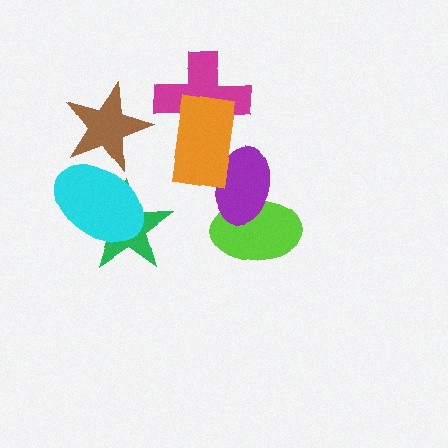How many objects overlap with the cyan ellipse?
2 objects overlap with the cyan ellipse.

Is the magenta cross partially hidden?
Yes, it is partially covered by another shape.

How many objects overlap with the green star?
1 object overlaps with the green star.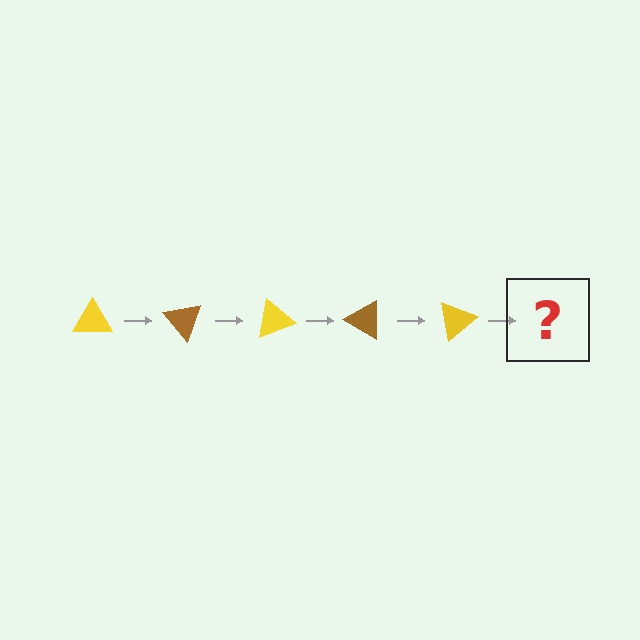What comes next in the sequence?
The next element should be a brown triangle, rotated 250 degrees from the start.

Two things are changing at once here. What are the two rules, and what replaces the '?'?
The two rules are that it rotates 50 degrees each step and the color cycles through yellow and brown. The '?' should be a brown triangle, rotated 250 degrees from the start.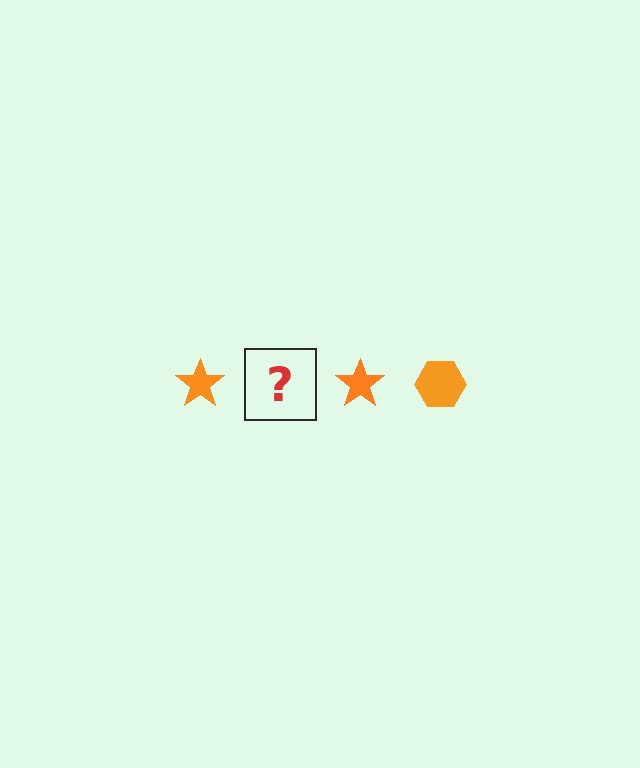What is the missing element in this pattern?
The missing element is an orange hexagon.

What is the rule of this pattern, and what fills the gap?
The rule is that the pattern cycles through star, hexagon shapes in orange. The gap should be filled with an orange hexagon.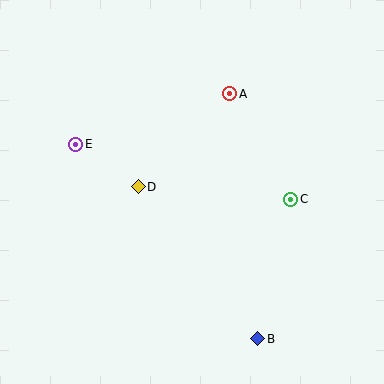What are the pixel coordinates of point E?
Point E is at (76, 144).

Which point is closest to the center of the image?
Point D at (138, 187) is closest to the center.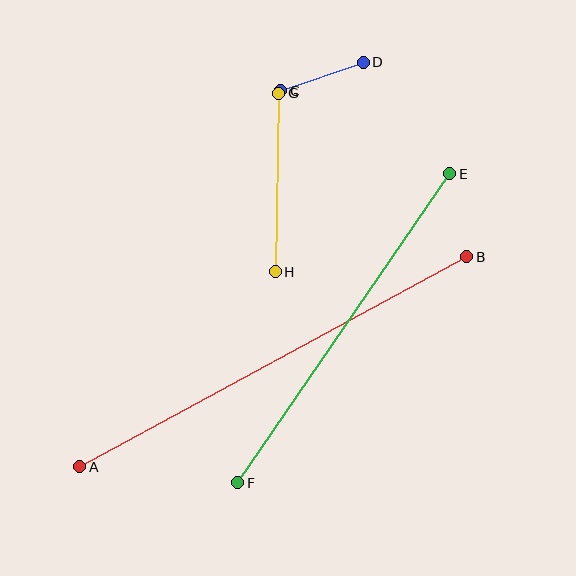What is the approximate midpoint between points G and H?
The midpoint is at approximately (277, 182) pixels.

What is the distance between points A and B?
The distance is approximately 441 pixels.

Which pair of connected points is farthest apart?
Points A and B are farthest apart.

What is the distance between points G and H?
The distance is approximately 178 pixels.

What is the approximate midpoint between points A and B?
The midpoint is at approximately (273, 362) pixels.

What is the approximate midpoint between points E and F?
The midpoint is at approximately (344, 328) pixels.